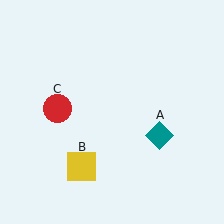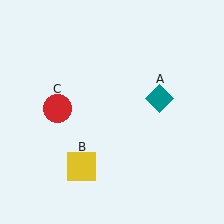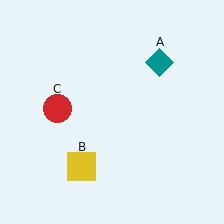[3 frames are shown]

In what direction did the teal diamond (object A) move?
The teal diamond (object A) moved up.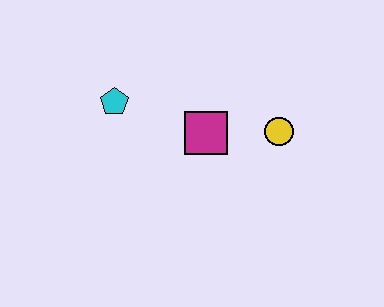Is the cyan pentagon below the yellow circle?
No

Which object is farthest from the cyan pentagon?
The yellow circle is farthest from the cyan pentagon.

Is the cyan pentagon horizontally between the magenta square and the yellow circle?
No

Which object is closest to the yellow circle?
The magenta square is closest to the yellow circle.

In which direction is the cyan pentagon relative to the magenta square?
The cyan pentagon is to the left of the magenta square.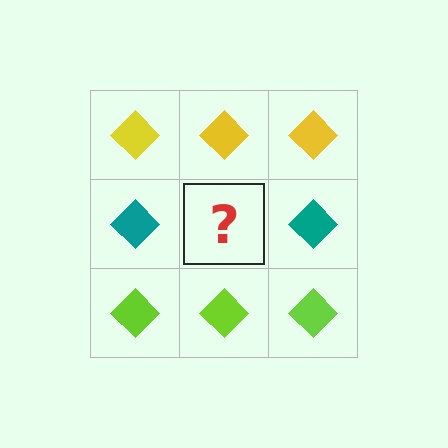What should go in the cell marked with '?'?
The missing cell should contain a teal diamond.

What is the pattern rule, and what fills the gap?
The rule is that each row has a consistent color. The gap should be filled with a teal diamond.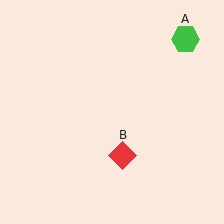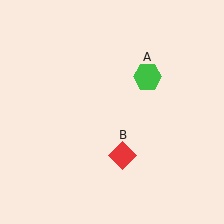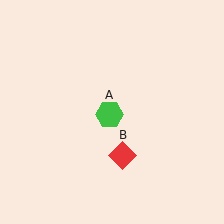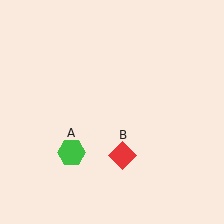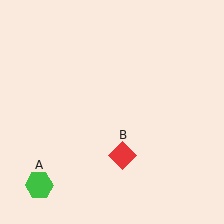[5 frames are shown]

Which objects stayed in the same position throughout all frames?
Red diamond (object B) remained stationary.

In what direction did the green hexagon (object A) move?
The green hexagon (object A) moved down and to the left.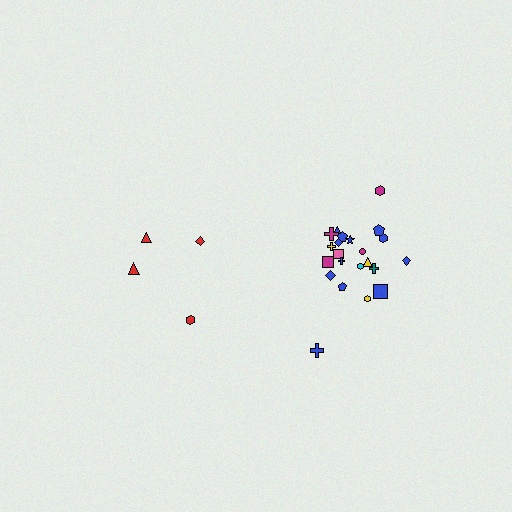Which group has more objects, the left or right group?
The right group.